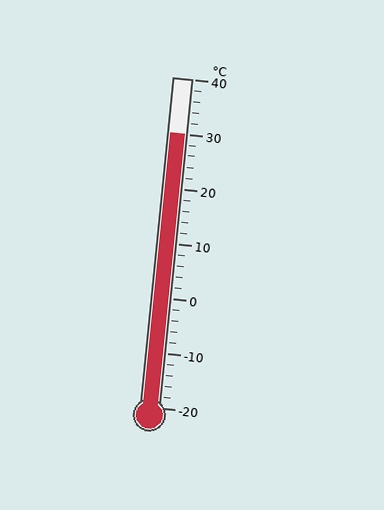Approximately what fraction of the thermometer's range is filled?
The thermometer is filled to approximately 85% of its range.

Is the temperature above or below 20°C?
The temperature is above 20°C.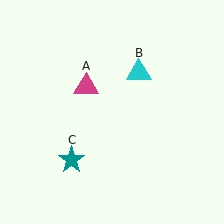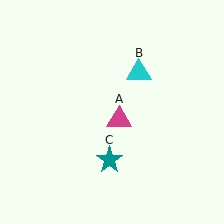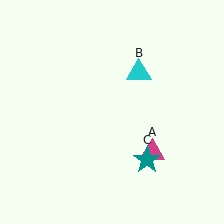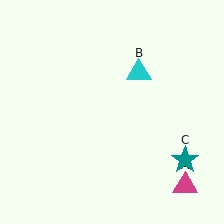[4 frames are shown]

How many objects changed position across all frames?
2 objects changed position: magenta triangle (object A), teal star (object C).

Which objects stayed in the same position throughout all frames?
Cyan triangle (object B) remained stationary.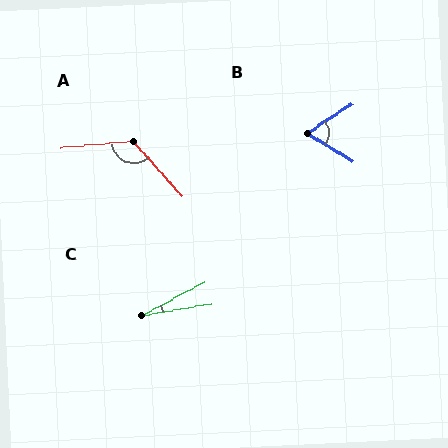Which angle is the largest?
A, at approximately 126 degrees.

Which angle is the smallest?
C, at approximately 19 degrees.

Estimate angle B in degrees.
Approximately 66 degrees.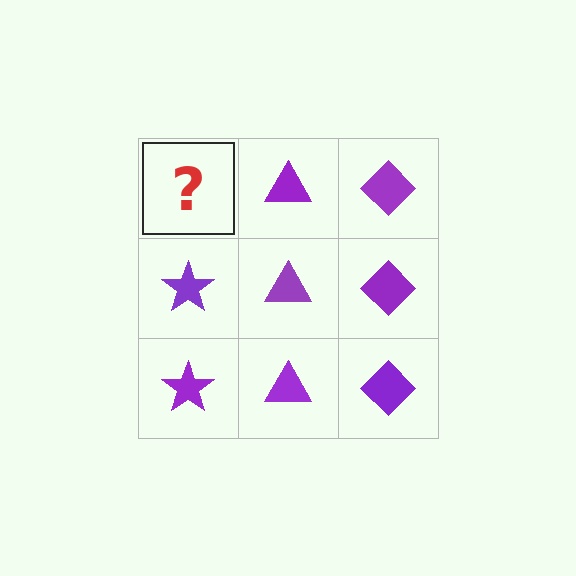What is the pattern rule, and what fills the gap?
The rule is that each column has a consistent shape. The gap should be filled with a purple star.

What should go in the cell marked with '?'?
The missing cell should contain a purple star.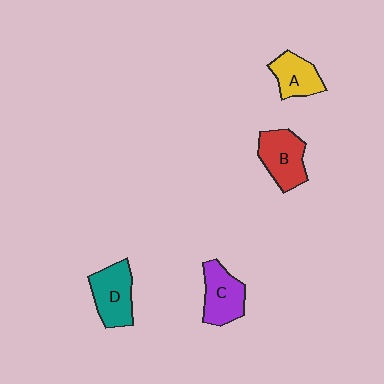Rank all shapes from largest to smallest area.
From largest to smallest: B (red), D (teal), C (purple), A (yellow).